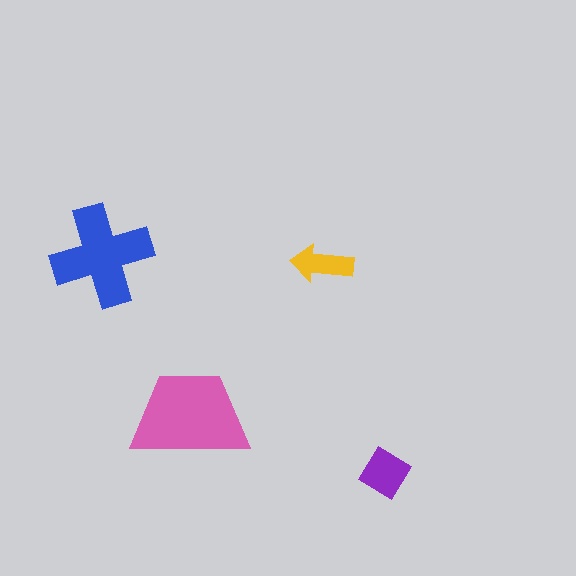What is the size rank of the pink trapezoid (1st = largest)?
1st.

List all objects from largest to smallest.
The pink trapezoid, the blue cross, the purple diamond, the yellow arrow.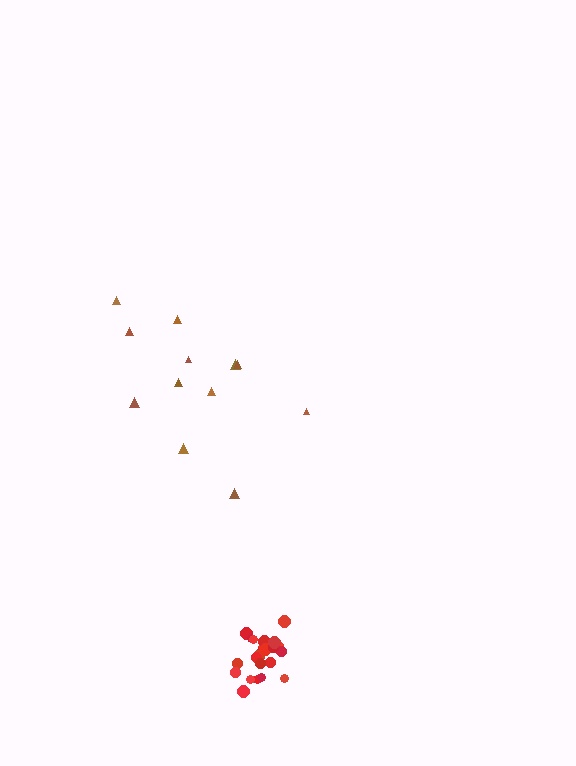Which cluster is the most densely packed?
Red.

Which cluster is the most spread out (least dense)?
Brown.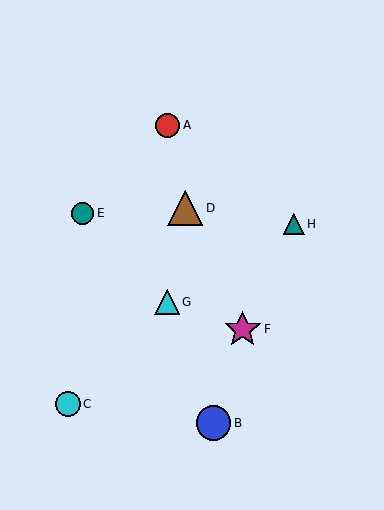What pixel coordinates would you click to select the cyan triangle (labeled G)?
Click at (167, 302) to select the cyan triangle G.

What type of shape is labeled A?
Shape A is a red circle.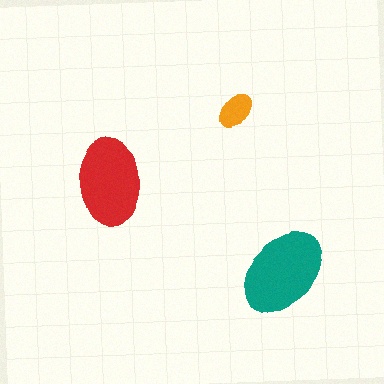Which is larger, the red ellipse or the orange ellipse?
The red one.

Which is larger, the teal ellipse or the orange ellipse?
The teal one.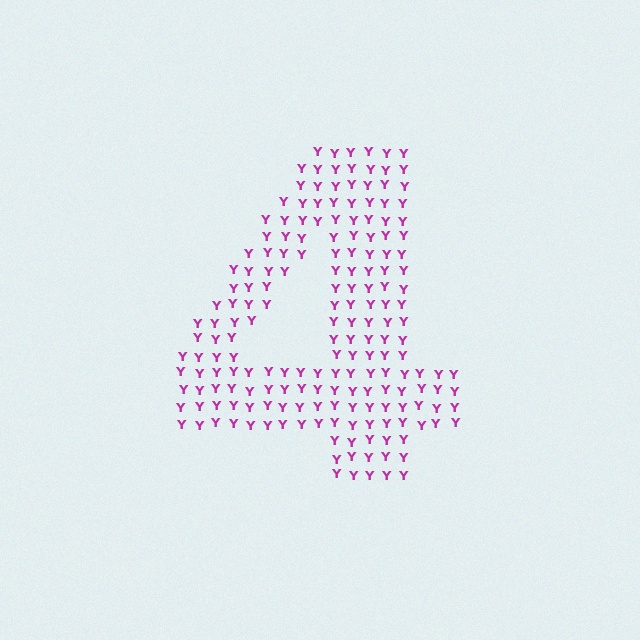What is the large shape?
The large shape is the digit 4.